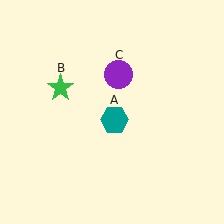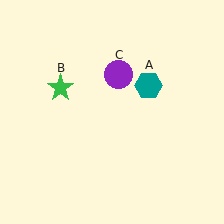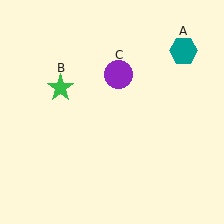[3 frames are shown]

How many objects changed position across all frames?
1 object changed position: teal hexagon (object A).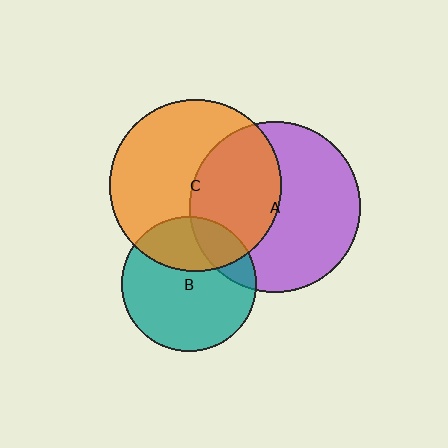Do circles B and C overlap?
Yes.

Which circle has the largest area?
Circle C (orange).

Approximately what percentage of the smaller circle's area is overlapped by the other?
Approximately 30%.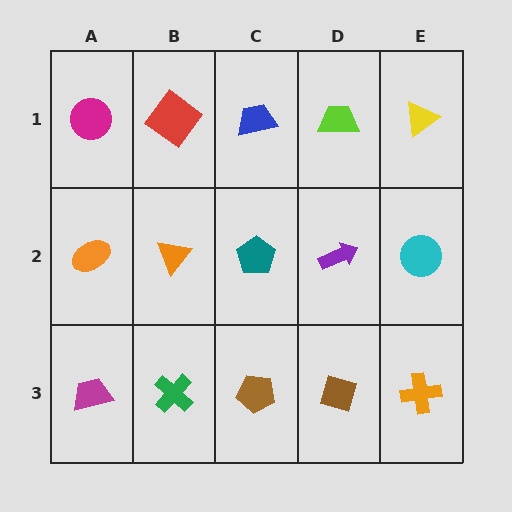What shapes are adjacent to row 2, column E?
A yellow triangle (row 1, column E), an orange cross (row 3, column E), a purple arrow (row 2, column D).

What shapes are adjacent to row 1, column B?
An orange triangle (row 2, column B), a magenta circle (row 1, column A), a blue trapezoid (row 1, column C).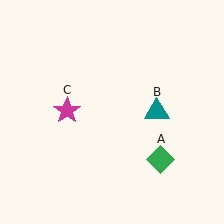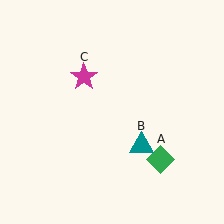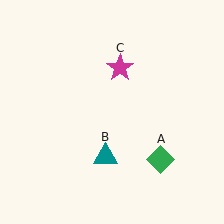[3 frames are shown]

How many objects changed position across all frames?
2 objects changed position: teal triangle (object B), magenta star (object C).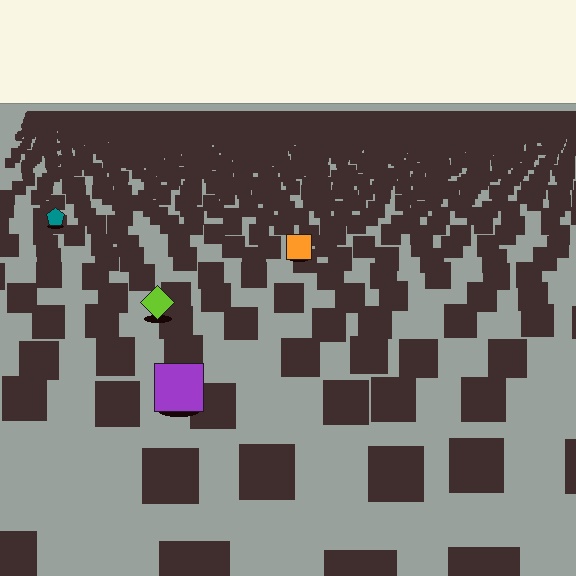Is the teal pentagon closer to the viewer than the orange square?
No. The orange square is closer — you can tell from the texture gradient: the ground texture is coarser near it.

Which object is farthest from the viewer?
The teal pentagon is farthest from the viewer. It appears smaller and the ground texture around it is denser.